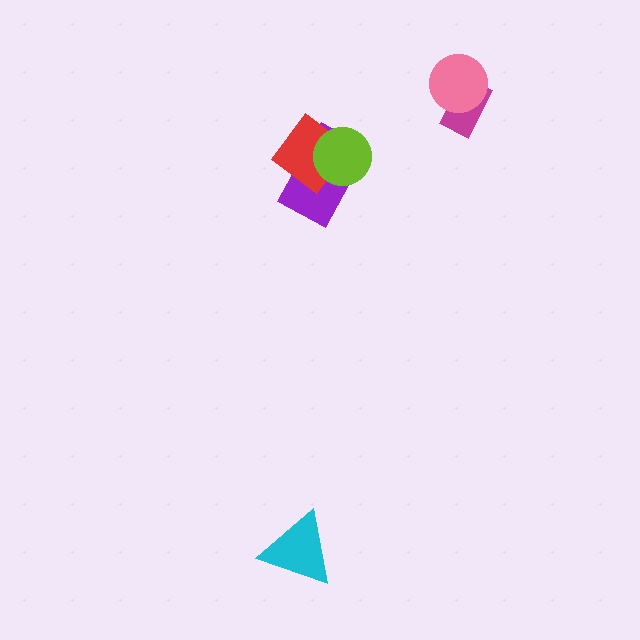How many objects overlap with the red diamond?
2 objects overlap with the red diamond.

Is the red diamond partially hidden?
Yes, it is partially covered by another shape.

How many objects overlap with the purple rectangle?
2 objects overlap with the purple rectangle.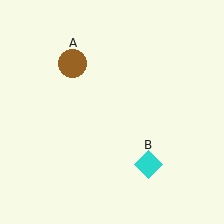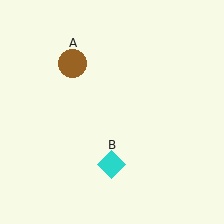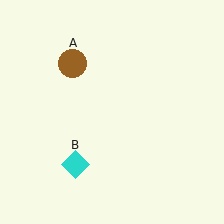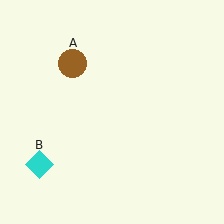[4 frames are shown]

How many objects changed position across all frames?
1 object changed position: cyan diamond (object B).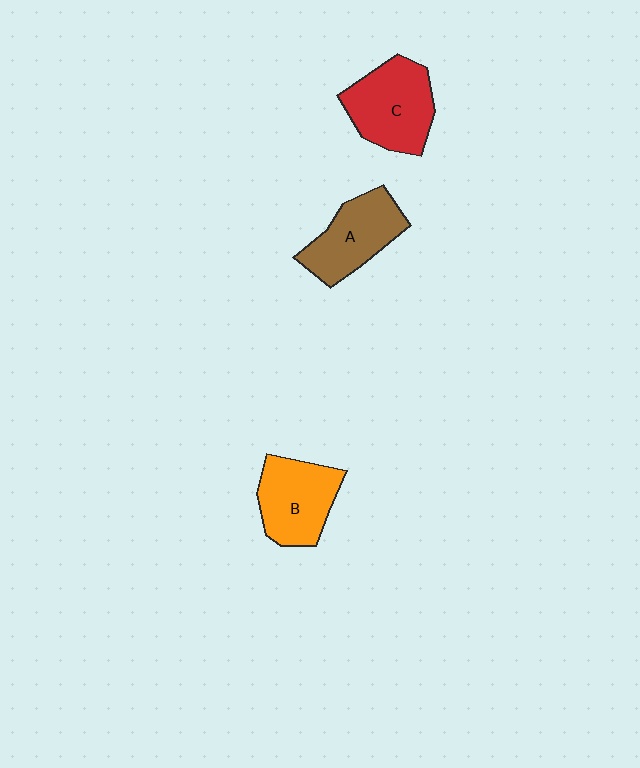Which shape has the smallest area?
Shape A (brown).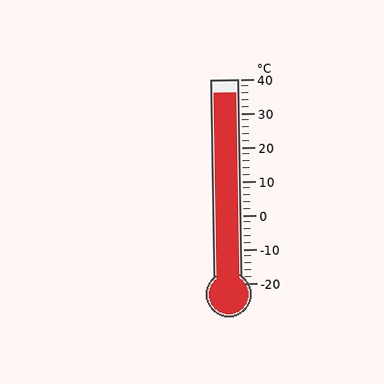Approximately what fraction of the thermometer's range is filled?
The thermometer is filled to approximately 95% of its range.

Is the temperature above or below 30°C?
The temperature is above 30°C.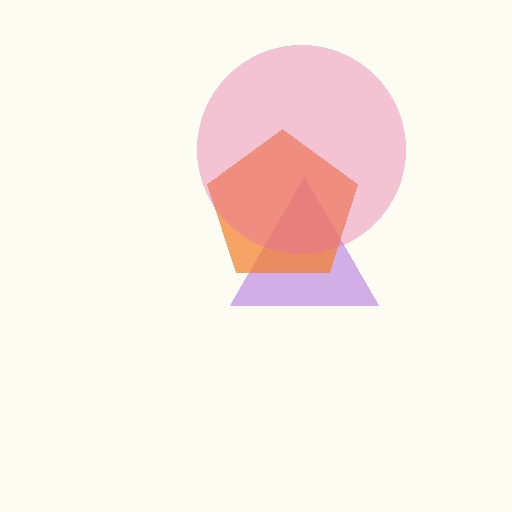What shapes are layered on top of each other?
The layered shapes are: a purple triangle, an orange pentagon, a pink circle.